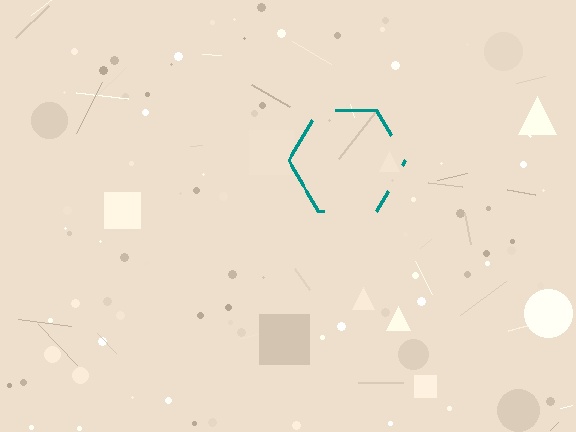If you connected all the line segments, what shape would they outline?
They would outline a hexagon.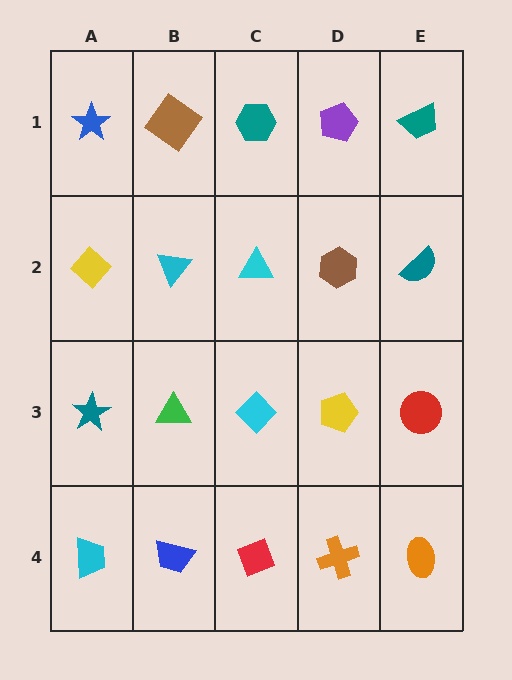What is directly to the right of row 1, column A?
A brown diamond.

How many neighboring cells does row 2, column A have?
3.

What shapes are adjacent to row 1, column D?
A brown hexagon (row 2, column D), a teal hexagon (row 1, column C), a teal trapezoid (row 1, column E).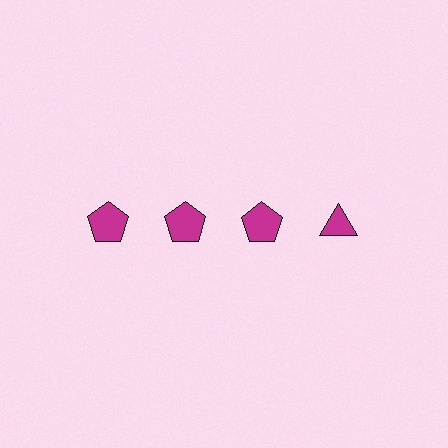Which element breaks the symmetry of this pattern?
The magenta triangle in the top row, second from right column breaks the symmetry. All other shapes are magenta pentagons.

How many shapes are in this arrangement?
There are 4 shapes arranged in a grid pattern.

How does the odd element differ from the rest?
It has a different shape: triangle instead of pentagon.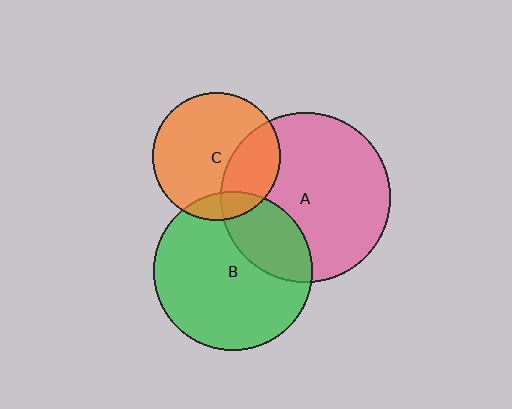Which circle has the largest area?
Circle A (pink).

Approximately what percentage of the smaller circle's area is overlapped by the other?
Approximately 15%.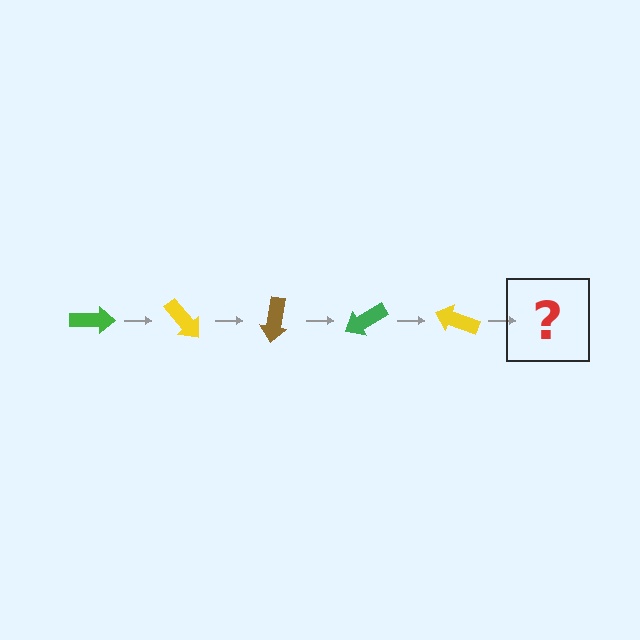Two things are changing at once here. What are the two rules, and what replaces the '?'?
The two rules are that it rotates 50 degrees each step and the color cycles through green, yellow, and brown. The '?' should be a brown arrow, rotated 250 degrees from the start.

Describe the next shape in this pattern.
It should be a brown arrow, rotated 250 degrees from the start.